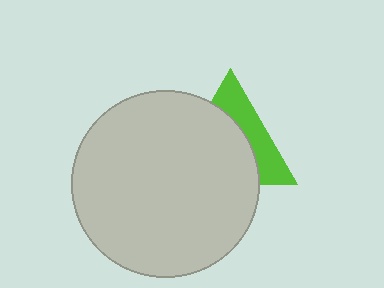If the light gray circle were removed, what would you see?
You would see the complete lime triangle.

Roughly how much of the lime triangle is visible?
A small part of it is visible (roughly 38%).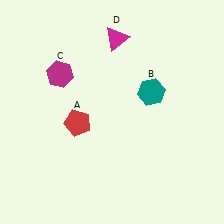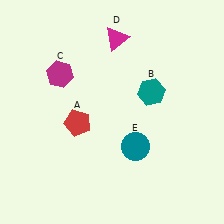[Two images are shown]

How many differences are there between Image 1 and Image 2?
There is 1 difference between the two images.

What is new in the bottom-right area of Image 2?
A teal circle (E) was added in the bottom-right area of Image 2.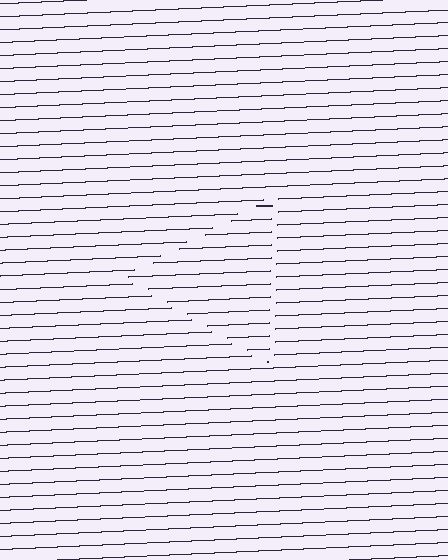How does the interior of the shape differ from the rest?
The interior of the shape contains the same grating, shifted by half a period — the contour is defined by the phase discontinuity where line-ends from the inner and outer gratings abut.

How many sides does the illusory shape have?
3 sides — the line-ends trace a triangle.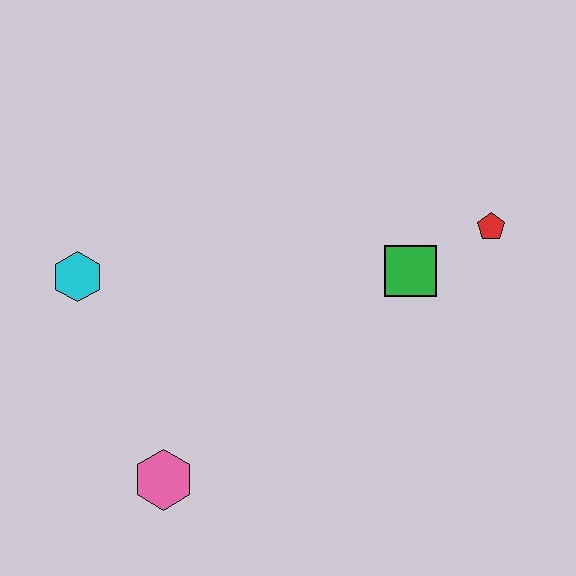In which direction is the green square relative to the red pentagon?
The green square is to the left of the red pentagon.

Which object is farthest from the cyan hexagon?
The red pentagon is farthest from the cyan hexagon.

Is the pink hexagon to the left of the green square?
Yes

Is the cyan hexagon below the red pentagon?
Yes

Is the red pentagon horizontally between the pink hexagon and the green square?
No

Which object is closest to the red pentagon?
The green square is closest to the red pentagon.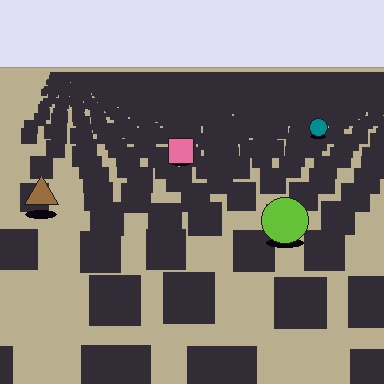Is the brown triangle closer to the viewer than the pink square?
Yes. The brown triangle is closer — you can tell from the texture gradient: the ground texture is coarser near it.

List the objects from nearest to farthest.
From nearest to farthest: the lime circle, the brown triangle, the pink square, the teal circle.